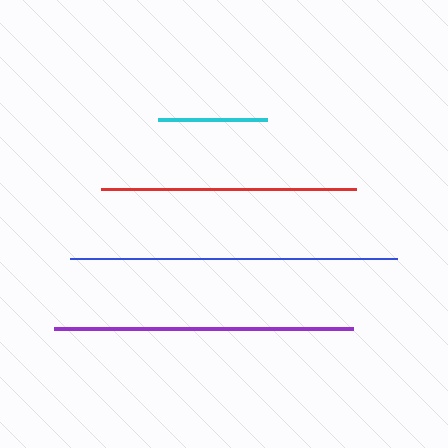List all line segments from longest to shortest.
From longest to shortest: blue, purple, red, cyan.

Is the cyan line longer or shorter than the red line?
The red line is longer than the cyan line.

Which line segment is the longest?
The blue line is the longest at approximately 327 pixels.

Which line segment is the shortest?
The cyan line is the shortest at approximately 109 pixels.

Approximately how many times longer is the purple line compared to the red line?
The purple line is approximately 1.2 times the length of the red line.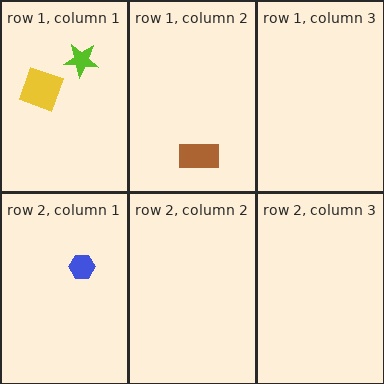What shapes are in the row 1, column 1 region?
The yellow square, the lime star.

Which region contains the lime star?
The row 1, column 1 region.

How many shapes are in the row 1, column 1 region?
2.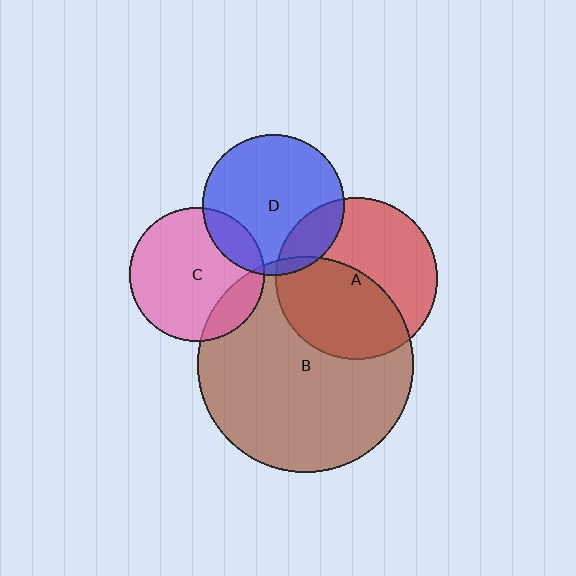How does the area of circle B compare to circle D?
Approximately 2.3 times.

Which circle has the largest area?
Circle B (brown).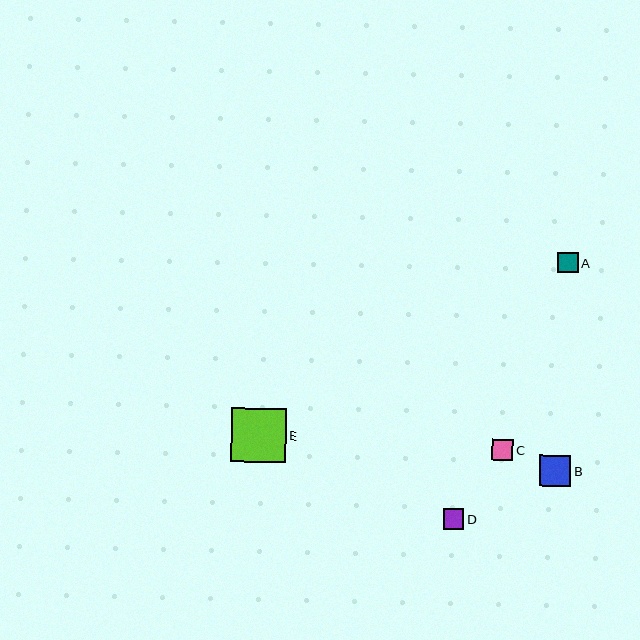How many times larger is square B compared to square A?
Square B is approximately 1.5 times the size of square A.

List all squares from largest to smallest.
From largest to smallest: E, B, C, A, D.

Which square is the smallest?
Square D is the smallest with a size of approximately 20 pixels.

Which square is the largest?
Square E is the largest with a size of approximately 54 pixels.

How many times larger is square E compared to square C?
Square E is approximately 2.6 times the size of square C.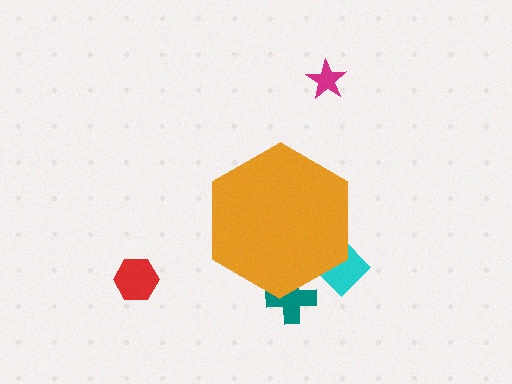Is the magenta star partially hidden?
No, the magenta star is fully visible.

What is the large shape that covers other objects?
An orange hexagon.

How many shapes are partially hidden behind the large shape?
2 shapes are partially hidden.